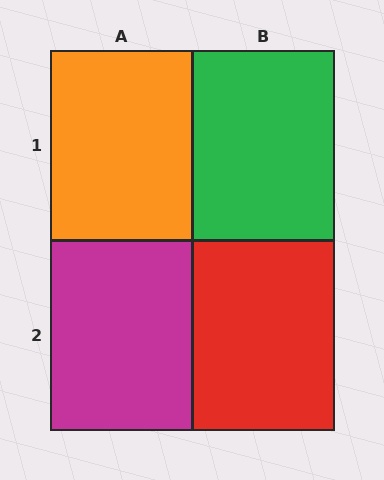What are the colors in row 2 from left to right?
Magenta, red.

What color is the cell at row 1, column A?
Orange.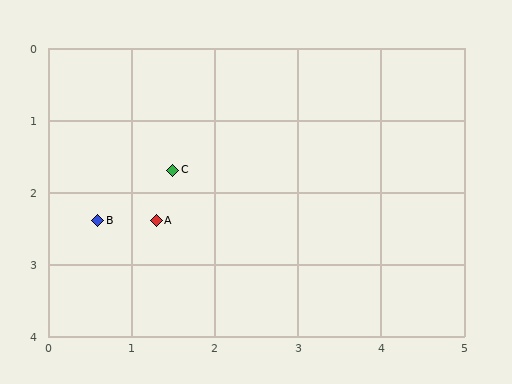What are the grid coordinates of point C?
Point C is at approximately (1.5, 1.7).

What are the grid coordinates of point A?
Point A is at approximately (1.3, 2.4).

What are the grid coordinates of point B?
Point B is at approximately (0.6, 2.4).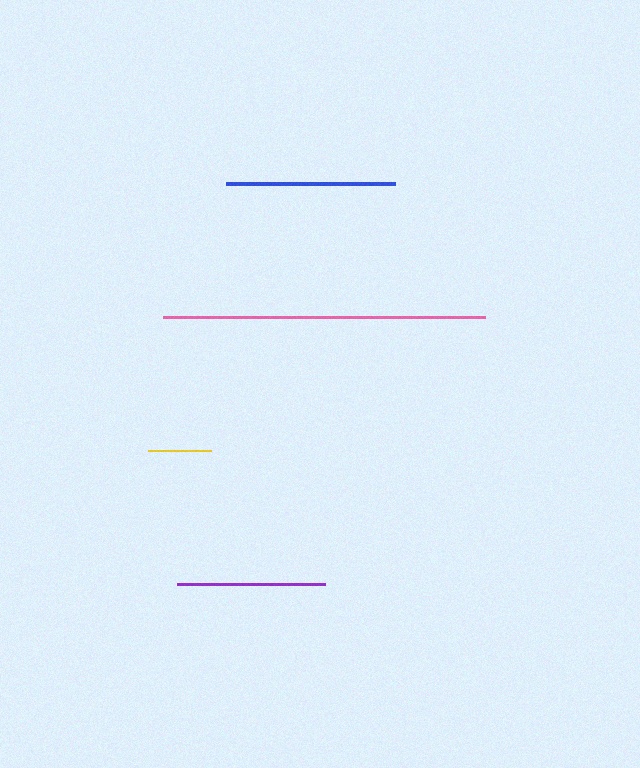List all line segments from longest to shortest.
From longest to shortest: pink, blue, purple, yellow.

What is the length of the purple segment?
The purple segment is approximately 148 pixels long.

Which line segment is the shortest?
The yellow line is the shortest at approximately 63 pixels.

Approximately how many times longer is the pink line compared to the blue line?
The pink line is approximately 1.9 times the length of the blue line.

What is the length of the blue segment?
The blue segment is approximately 169 pixels long.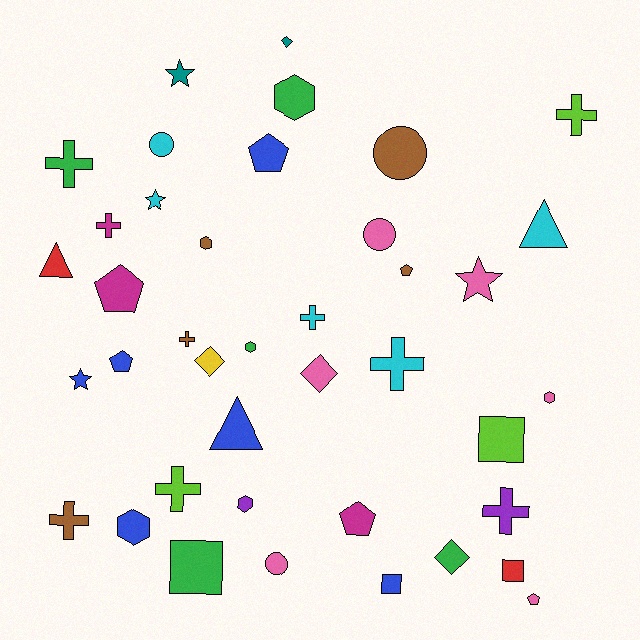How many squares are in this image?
There are 4 squares.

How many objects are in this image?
There are 40 objects.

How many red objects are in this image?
There are 2 red objects.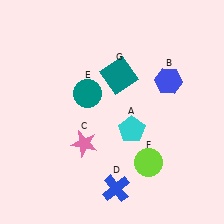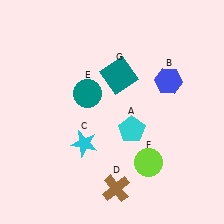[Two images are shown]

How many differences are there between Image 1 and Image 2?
There are 2 differences between the two images.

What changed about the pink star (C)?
In Image 1, C is pink. In Image 2, it changed to cyan.